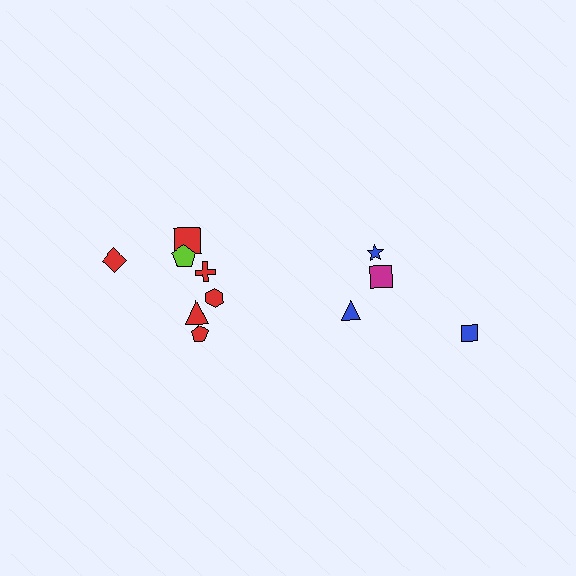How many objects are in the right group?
There are 4 objects.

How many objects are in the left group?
There are 7 objects.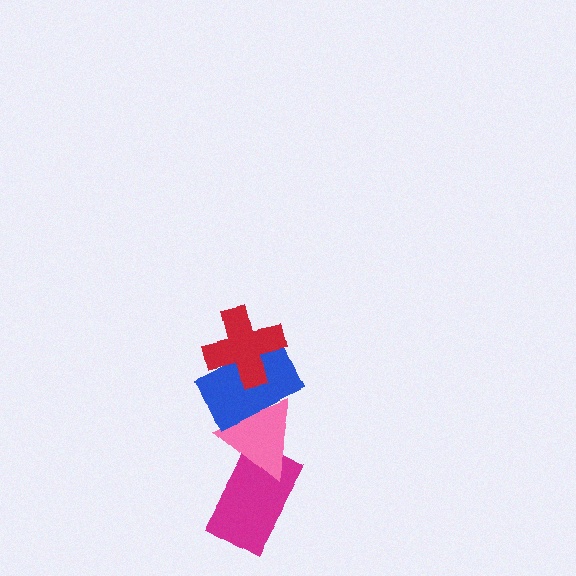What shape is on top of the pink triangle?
The blue rectangle is on top of the pink triangle.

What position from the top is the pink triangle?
The pink triangle is 3rd from the top.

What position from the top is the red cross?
The red cross is 1st from the top.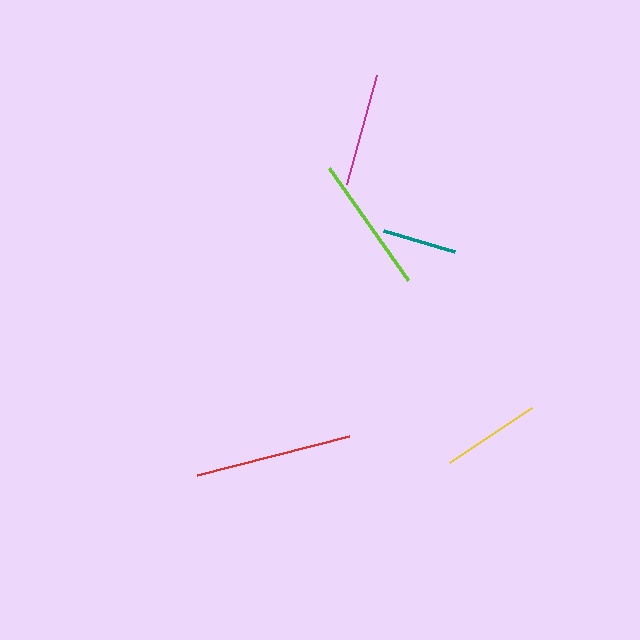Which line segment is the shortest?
The teal line is the shortest at approximately 74 pixels.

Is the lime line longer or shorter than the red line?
The red line is longer than the lime line.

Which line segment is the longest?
The red line is the longest at approximately 157 pixels.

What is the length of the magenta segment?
The magenta segment is approximately 113 pixels long.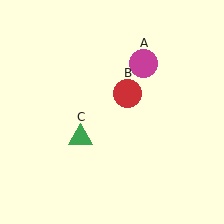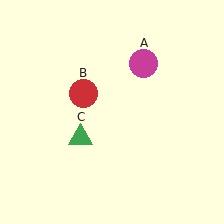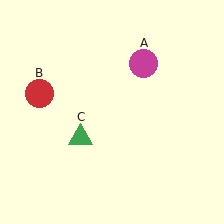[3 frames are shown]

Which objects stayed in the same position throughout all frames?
Magenta circle (object A) and green triangle (object C) remained stationary.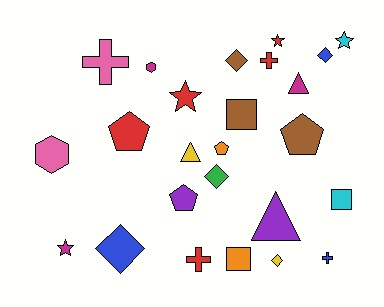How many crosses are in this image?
There are 4 crosses.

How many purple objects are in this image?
There are 2 purple objects.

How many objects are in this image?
There are 25 objects.